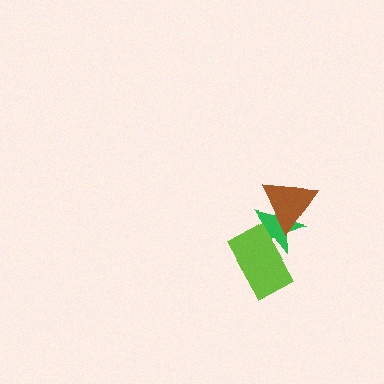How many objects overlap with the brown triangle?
1 object overlaps with the brown triangle.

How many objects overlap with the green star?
2 objects overlap with the green star.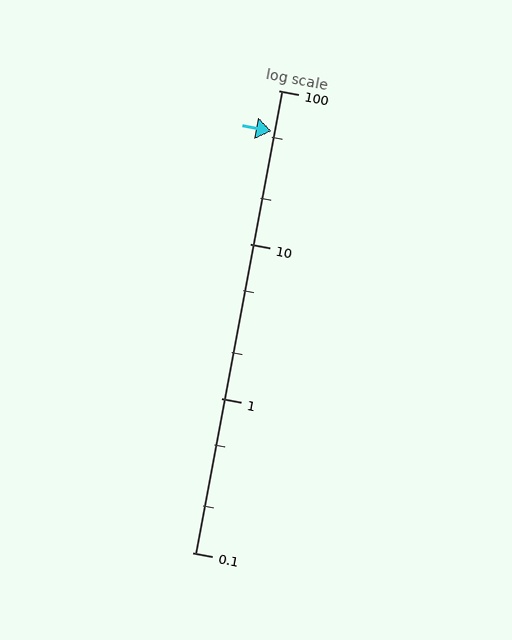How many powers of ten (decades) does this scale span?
The scale spans 3 decades, from 0.1 to 100.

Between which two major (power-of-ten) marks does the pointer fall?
The pointer is between 10 and 100.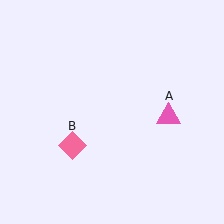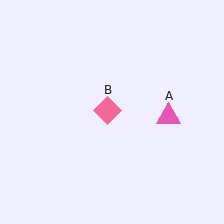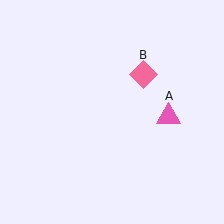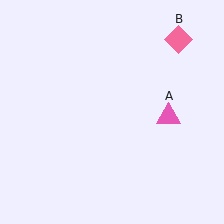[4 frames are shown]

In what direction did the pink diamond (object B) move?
The pink diamond (object B) moved up and to the right.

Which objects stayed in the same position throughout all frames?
Pink triangle (object A) remained stationary.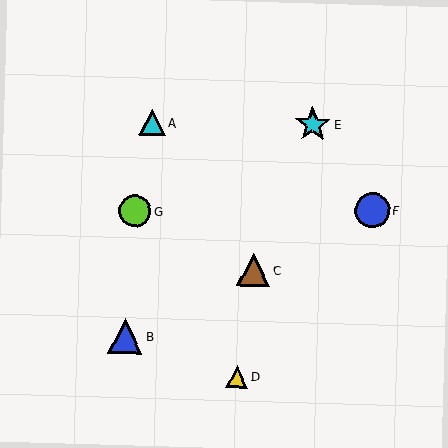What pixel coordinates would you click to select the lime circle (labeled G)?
Click at (135, 211) to select the lime circle G.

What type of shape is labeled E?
Shape E is a cyan star.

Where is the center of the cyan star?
The center of the cyan star is at (313, 124).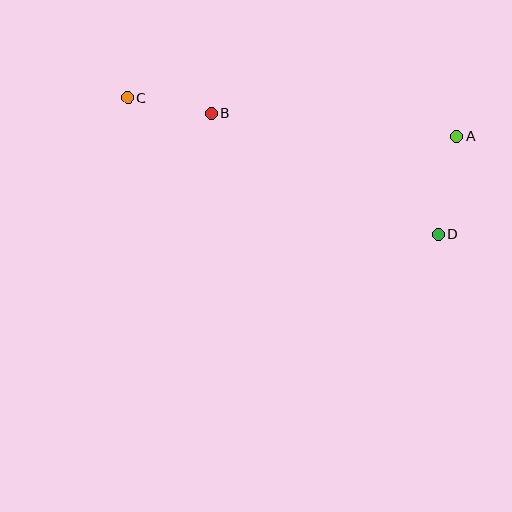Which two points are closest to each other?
Points B and C are closest to each other.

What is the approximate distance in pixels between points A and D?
The distance between A and D is approximately 100 pixels.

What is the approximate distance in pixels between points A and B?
The distance between A and B is approximately 247 pixels.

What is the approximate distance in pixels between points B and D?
The distance between B and D is approximately 258 pixels.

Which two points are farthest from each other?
Points C and D are farthest from each other.